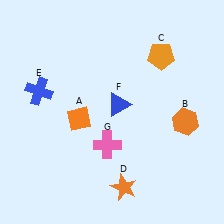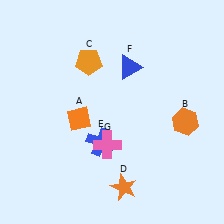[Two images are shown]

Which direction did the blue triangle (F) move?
The blue triangle (F) moved up.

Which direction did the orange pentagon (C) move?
The orange pentagon (C) moved left.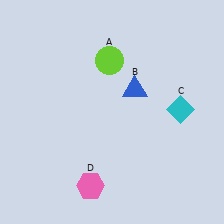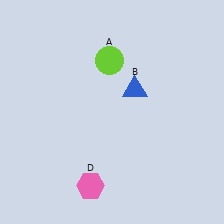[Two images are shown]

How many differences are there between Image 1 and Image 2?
There is 1 difference between the two images.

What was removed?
The cyan diamond (C) was removed in Image 2.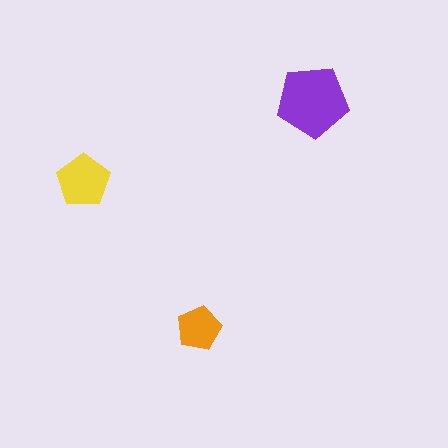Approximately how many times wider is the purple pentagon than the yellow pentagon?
About 1.5 times wider.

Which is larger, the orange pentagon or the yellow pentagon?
The yellow one.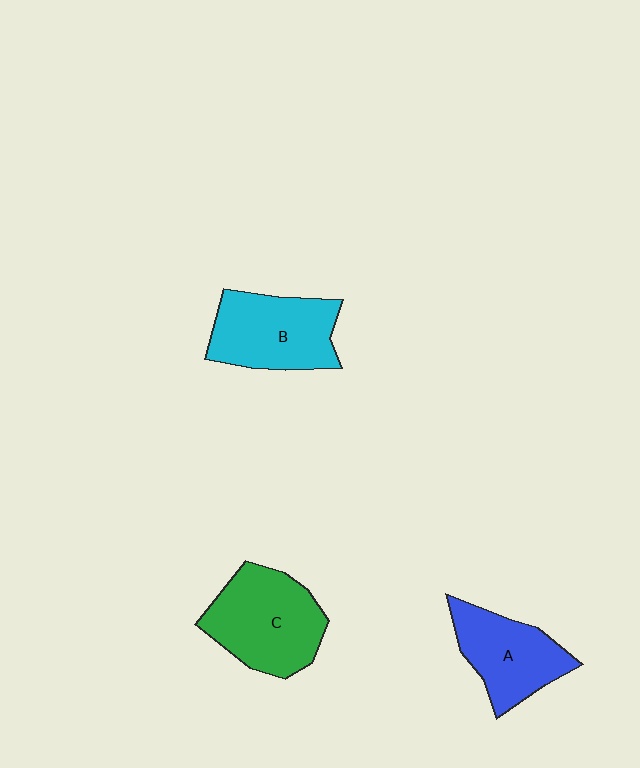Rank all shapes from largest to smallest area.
From largest to smallest: C (green), B (cyan), A (blue).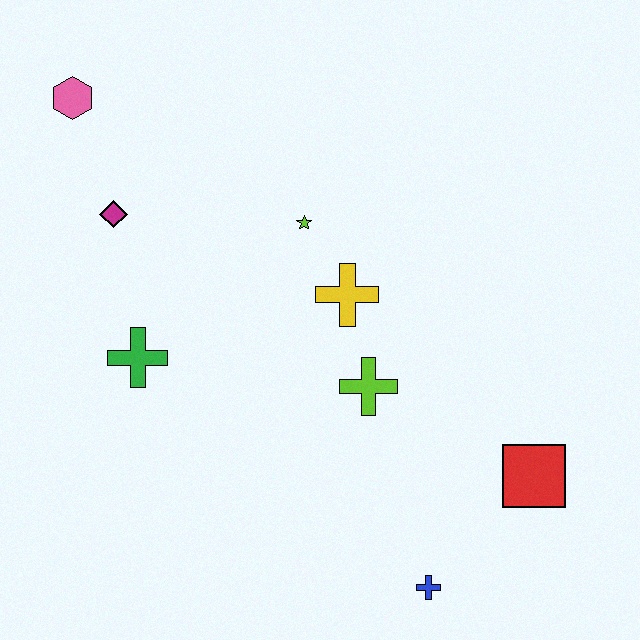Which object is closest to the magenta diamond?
The pink hexagon is closest to the magenta diamond.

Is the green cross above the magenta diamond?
No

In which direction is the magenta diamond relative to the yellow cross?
The magenta diamond is to the left of the yellow cross.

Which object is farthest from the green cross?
The red square is farthest from the green cross.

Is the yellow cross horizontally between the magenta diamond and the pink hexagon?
No